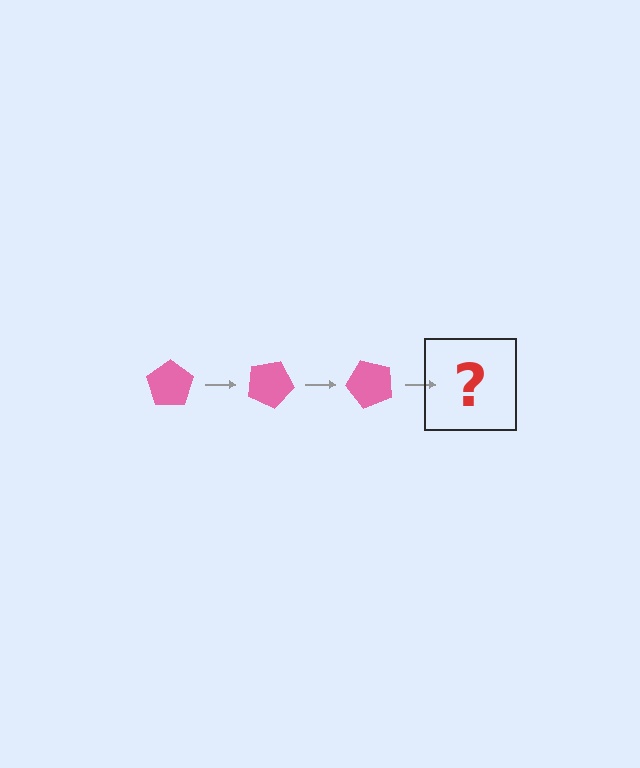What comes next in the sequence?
The next element should be a pink pentagon rotated 75 degrees.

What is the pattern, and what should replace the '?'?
The pattern is that the pentagon rotates 25 degrees each step. The '?' should be a pink pentagon rotated 75 degrees.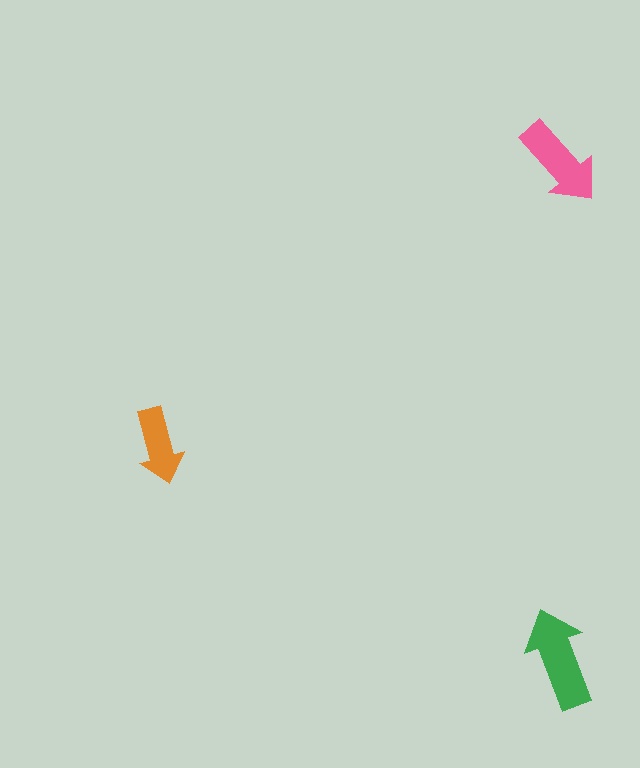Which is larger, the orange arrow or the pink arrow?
The pink one.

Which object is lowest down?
The green arrow is bottommost.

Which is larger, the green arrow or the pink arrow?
The green one.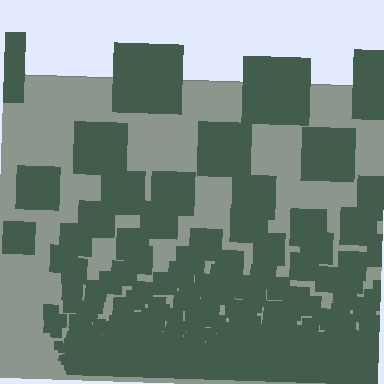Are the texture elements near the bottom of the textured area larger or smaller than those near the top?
Smaller. The gradient is inverted — elements near the bottom are smaller and denser.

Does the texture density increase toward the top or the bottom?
Density increases toward the bottom.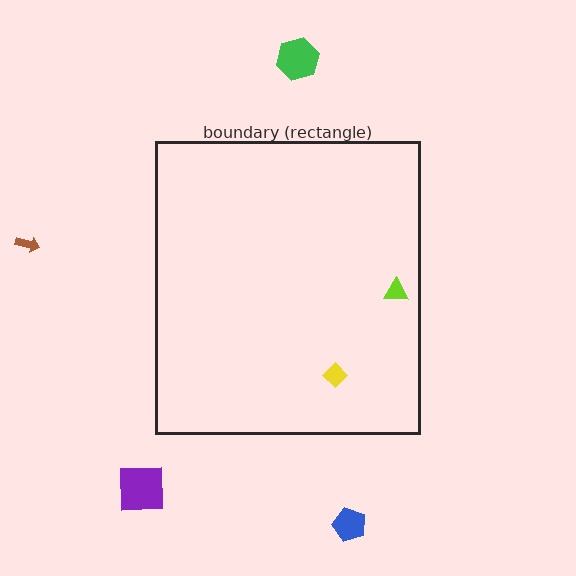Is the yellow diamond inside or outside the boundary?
Inside.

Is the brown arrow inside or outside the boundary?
Outside.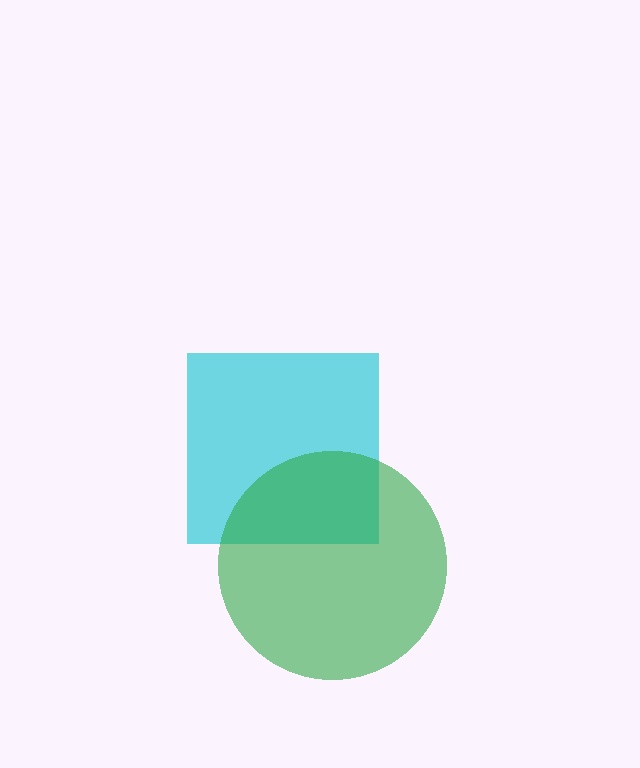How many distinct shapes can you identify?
There are 2 distinct shapes: a cyan square, a green circle.